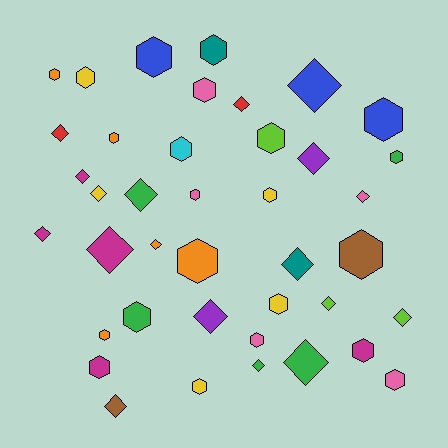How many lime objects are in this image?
There are 3 lime objects.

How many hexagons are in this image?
There are 22 hexagons.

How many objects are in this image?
There are 40 objects.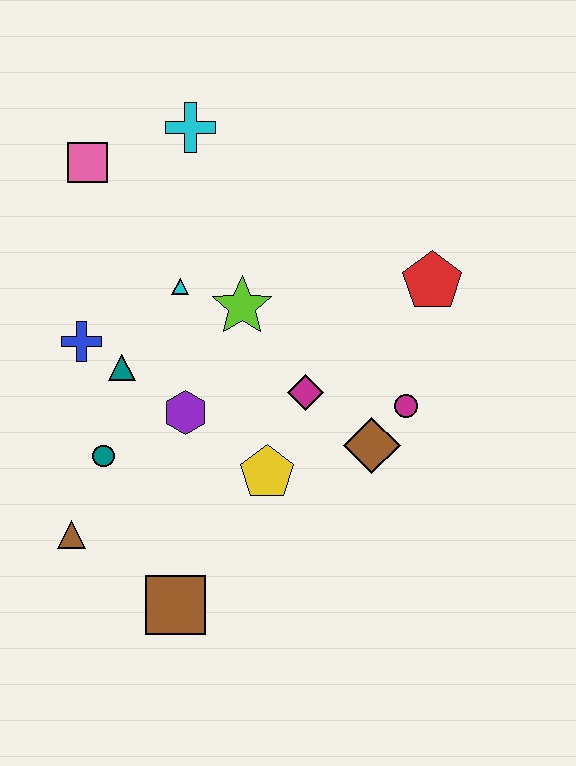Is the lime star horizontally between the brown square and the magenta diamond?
Yes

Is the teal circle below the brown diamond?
Yes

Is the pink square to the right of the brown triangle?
Yes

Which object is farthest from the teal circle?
The red pentagon is farthest from the teal circle.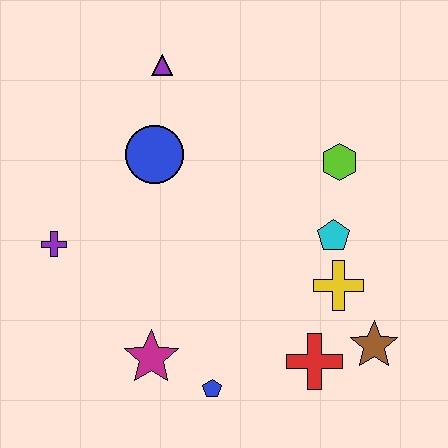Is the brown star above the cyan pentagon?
No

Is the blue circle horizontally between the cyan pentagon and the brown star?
No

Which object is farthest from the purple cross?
The brown star is farthest from the purple cross.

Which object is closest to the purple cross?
The blue circle is closest to the purple cross.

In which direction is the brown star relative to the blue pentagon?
The brown star is to the right of the blue pentagon.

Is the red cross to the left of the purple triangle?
No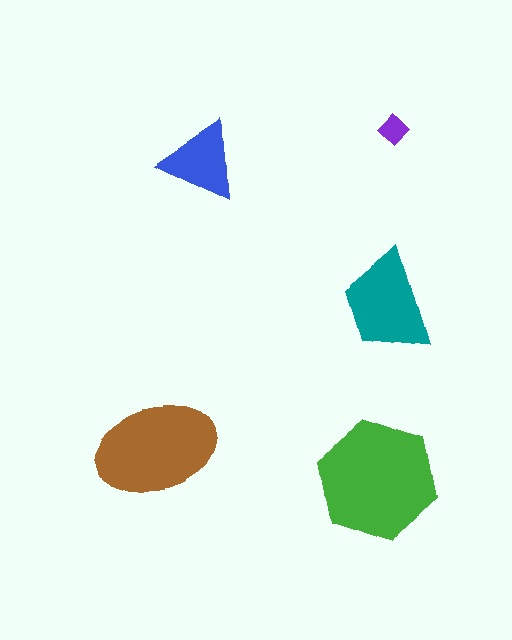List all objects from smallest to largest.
The purple diamond, the blue triangle, the teal trapezoid, the brown ellipse, the green hexagon.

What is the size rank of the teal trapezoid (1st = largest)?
3rd.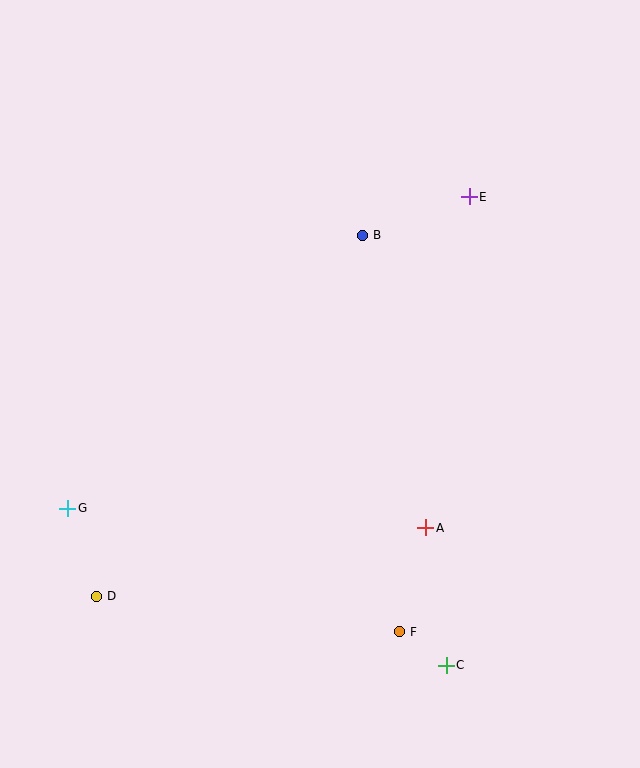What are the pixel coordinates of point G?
Point G is at (68, 508).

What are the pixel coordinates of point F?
Point F is at (400, 632).